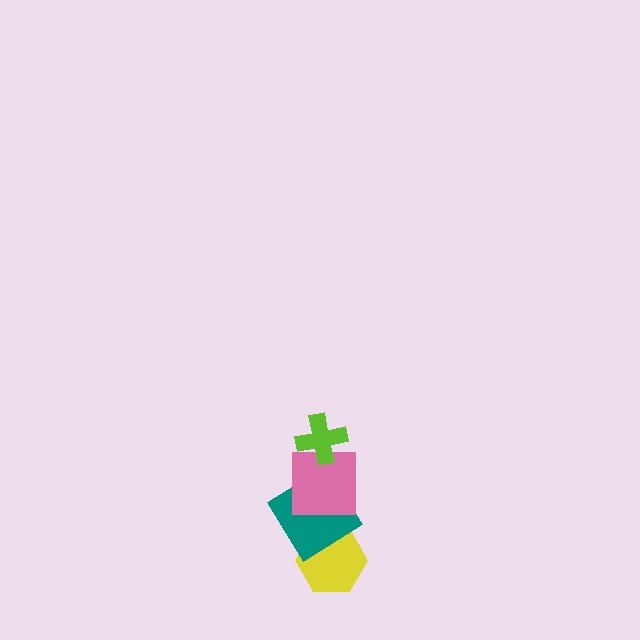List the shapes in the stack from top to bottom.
From top to bottom: the lime cross, the pink square, the teal diamond, the yellow hexagon.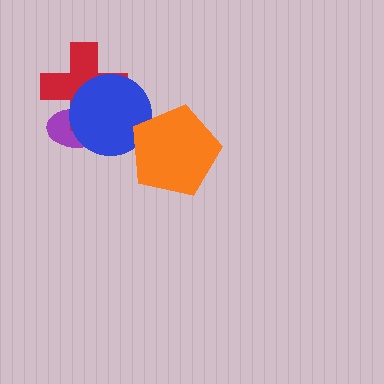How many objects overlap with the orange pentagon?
1 object overlaps with the orange pentagon.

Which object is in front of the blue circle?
The orange pentagon is in front of the blue circle.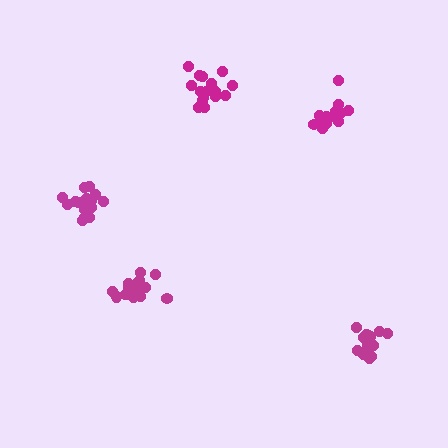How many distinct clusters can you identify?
There are 5 distinct clusters.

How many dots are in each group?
Group 1: 15 dots, Group 2: 17 dots, Group 3: 18 dots, Group 4: 15 dots, Group 5: 15 dots (80 total).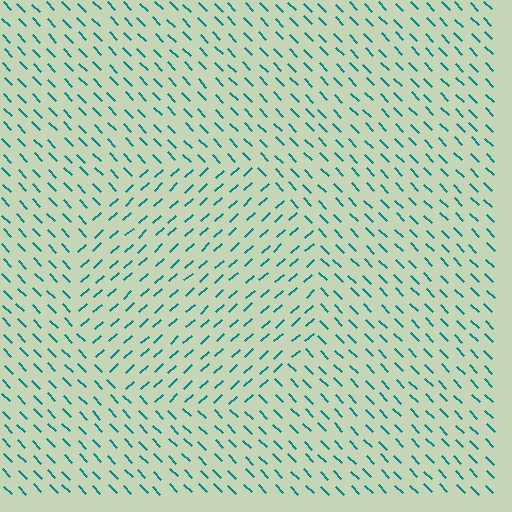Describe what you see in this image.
The image is filled with small teal line segments. A circle region in the image has lines oriented differently from the surrounding lines, creating a visible texture boundary.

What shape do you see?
I see a circle.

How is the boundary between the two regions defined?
The boundary is defined purely by a change in line orientation (approximately 88 degrees difference). All lines are the same color and thickness.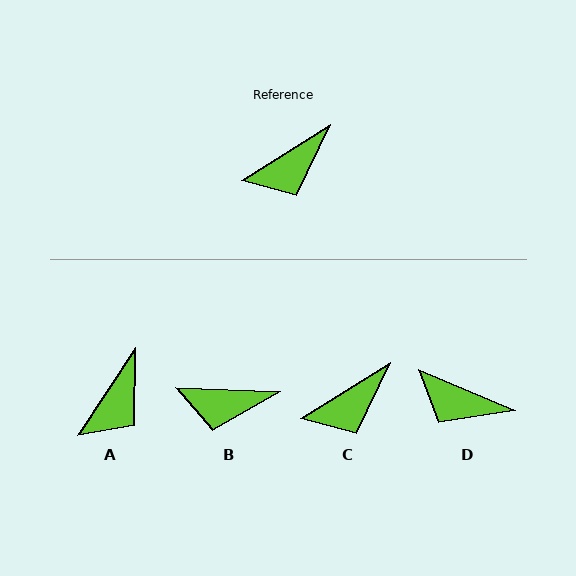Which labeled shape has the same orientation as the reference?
C.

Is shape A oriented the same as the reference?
No, it is off by about 25 degrees.